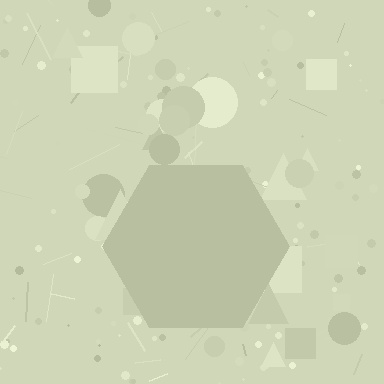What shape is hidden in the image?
A hexagon is hidden in the image.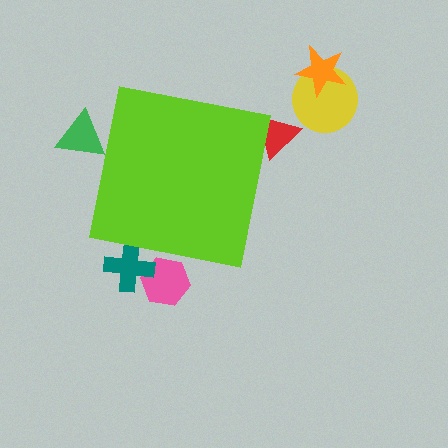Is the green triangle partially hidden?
Yes, the green triangle is partially hidden behind the lime square.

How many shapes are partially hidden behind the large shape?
4 shapes are partially hidden.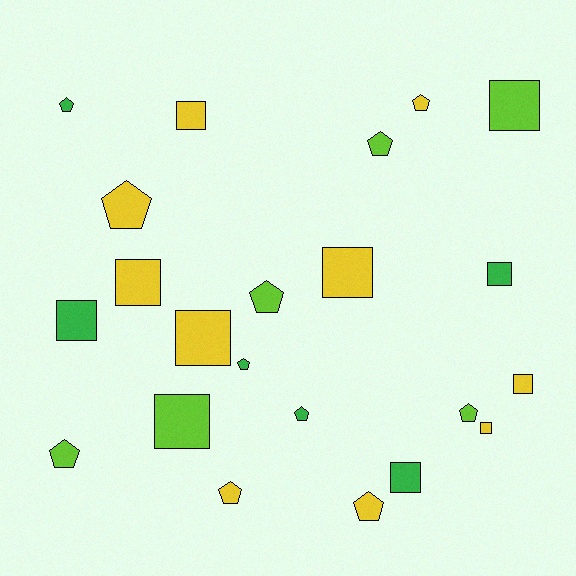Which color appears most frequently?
Yellow, with 10 objects.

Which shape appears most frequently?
Pentagon, with 11 objects.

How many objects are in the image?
There are 22 objects.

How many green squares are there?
There are 3 green squares.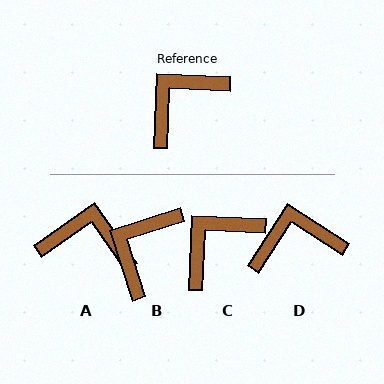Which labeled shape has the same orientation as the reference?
C.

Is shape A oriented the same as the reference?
No, it is off by about 52 degrees.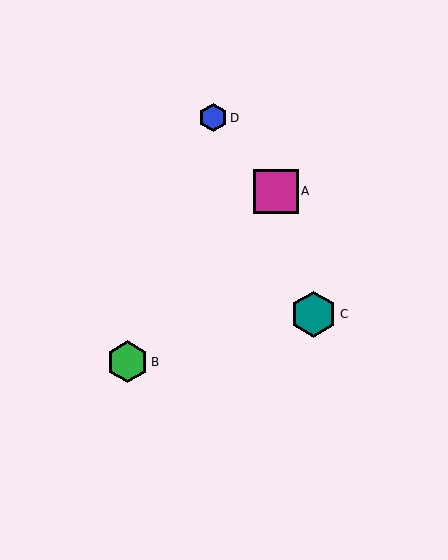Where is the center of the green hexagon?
The center of the green hexagon is at (127, 362).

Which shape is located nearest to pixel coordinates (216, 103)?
The blue hexagon (labeled D) at (213, 118) is nearest to that location.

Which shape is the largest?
The teal hexagon (labeled C) is the largest.